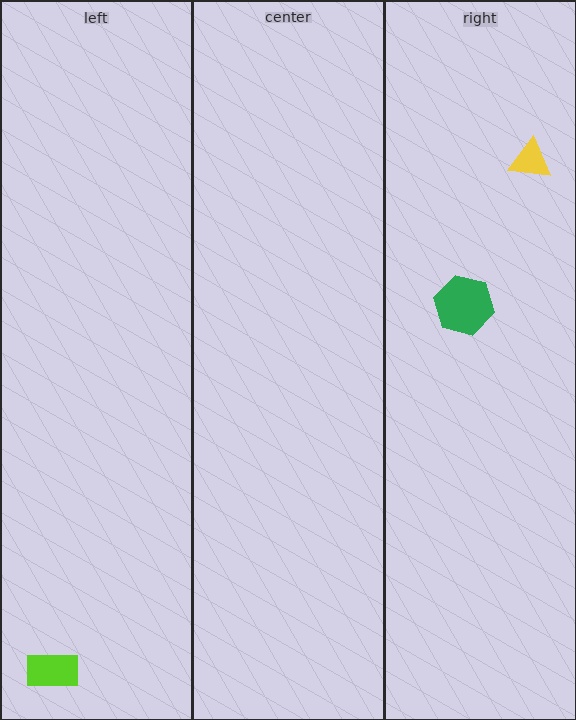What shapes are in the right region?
The green hexagon, the yellow triangle.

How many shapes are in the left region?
1.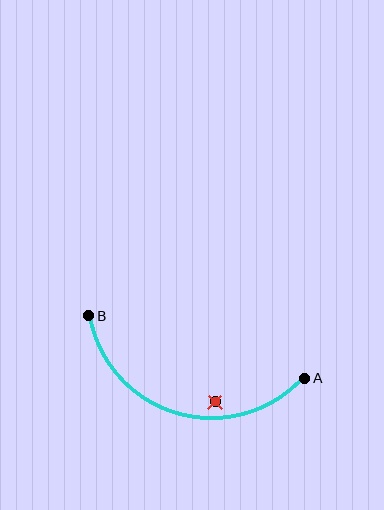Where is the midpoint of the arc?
The arc midpoint is the point on the curve farthest from the straight line joining A and B. It sits below that line.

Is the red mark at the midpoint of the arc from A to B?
No — the red mark does not lie on the arc at all. It sits slightly inside the curve.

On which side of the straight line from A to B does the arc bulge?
The arc bulges below the straight line connecting A and B.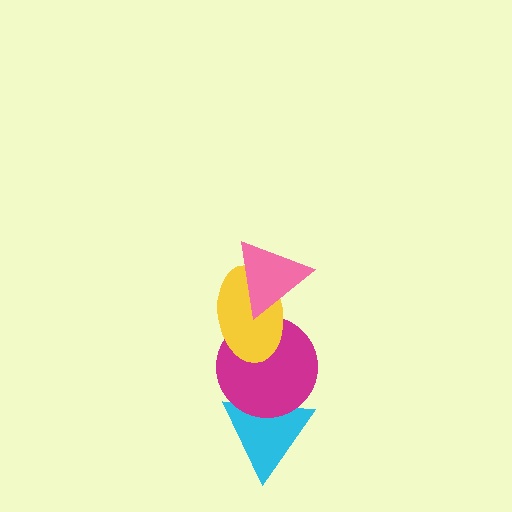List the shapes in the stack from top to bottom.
From top to bottom: the pink triangle, the yellow ellipse, the magenta circle, the cyan triangle.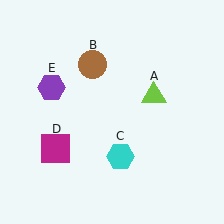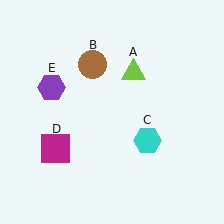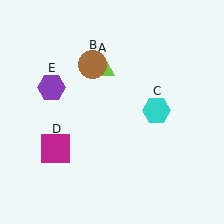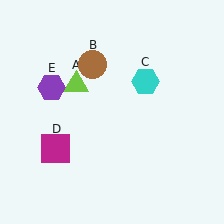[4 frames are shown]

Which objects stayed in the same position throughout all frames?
Brown circle (object B) and magenta square (object D) and purple hexagon (object E) remained stationary.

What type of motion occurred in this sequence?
The lime triangle (object A), cyan hexagon (object C) rotated counterclockwise around the center of the scene.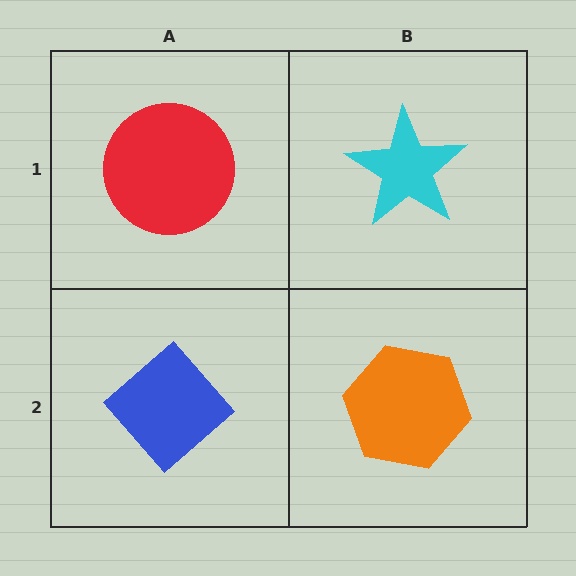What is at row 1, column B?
A cyan star.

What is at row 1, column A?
A red circle.